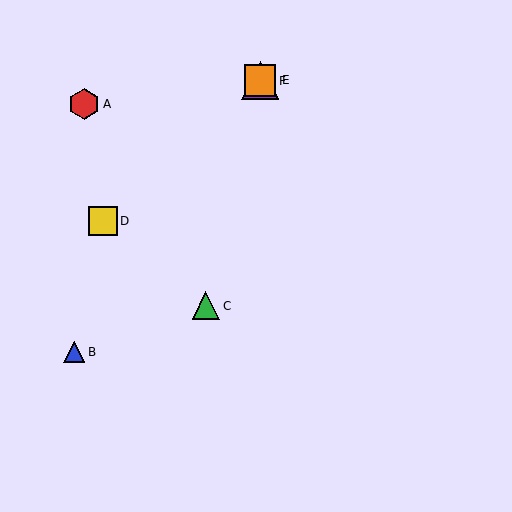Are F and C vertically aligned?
No, F is at x≈260 and C is at x≈206.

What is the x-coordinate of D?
Object D is at x≈103.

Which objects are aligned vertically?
Objects E, F are aligned vertically.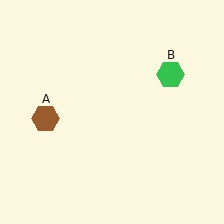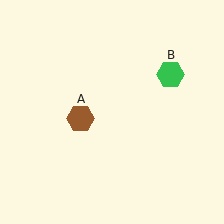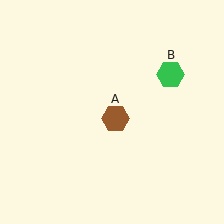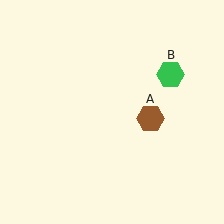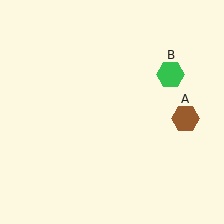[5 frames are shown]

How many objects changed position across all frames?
1 object changed position: brown hexagon (object A).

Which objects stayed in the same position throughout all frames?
Green hexagon (object B) remained stationary.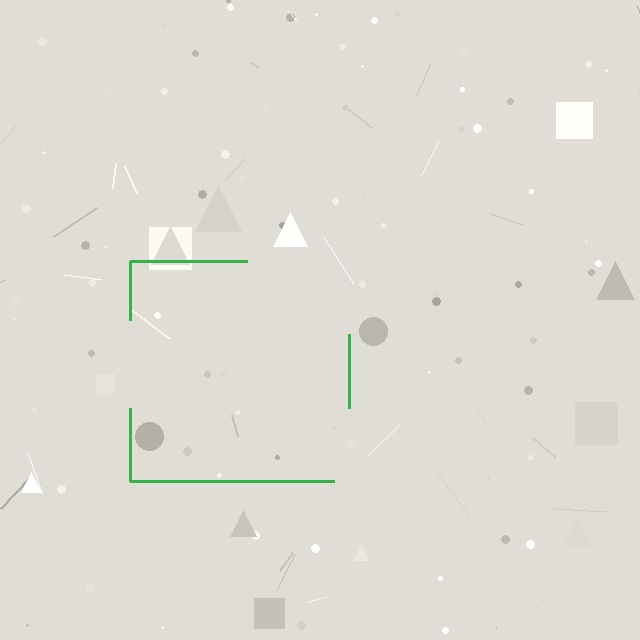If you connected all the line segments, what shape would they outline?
They would outline a square.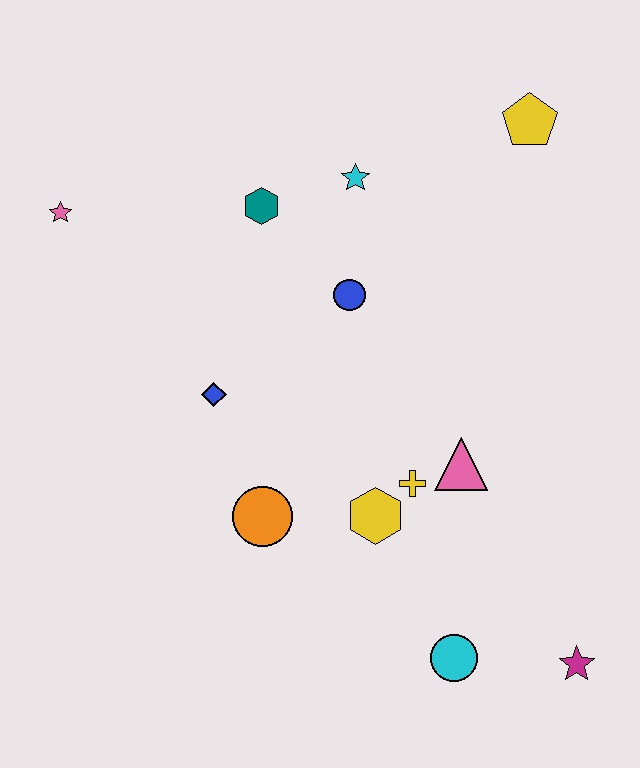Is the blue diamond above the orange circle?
Yes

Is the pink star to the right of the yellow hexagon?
No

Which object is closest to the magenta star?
The cyan circle is closest to the magenta star.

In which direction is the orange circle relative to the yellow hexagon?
The orange circle is to the left of the yellow hexagon.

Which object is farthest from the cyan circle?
The pink star is farthest from the cyan circle.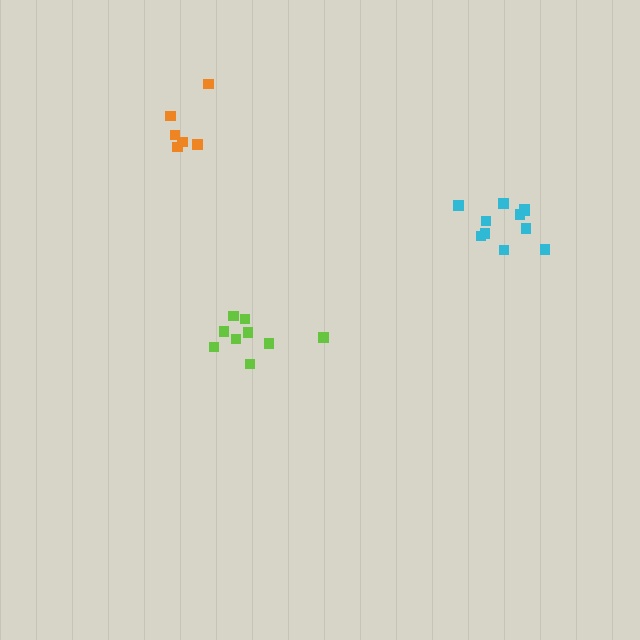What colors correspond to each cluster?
The clusters are colored: cyan, lime, orange.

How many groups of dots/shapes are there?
There are 3 groups.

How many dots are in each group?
Group 1: 11 dots, Group 2: 9 dots, Group 3: 6 dots (26 total).